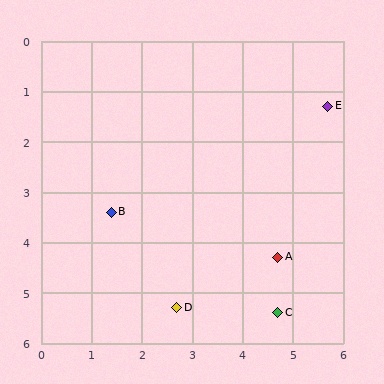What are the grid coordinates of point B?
Point B is at approximately (1.4, 3.4).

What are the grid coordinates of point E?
Point E is at approximately (5.7, 1.3).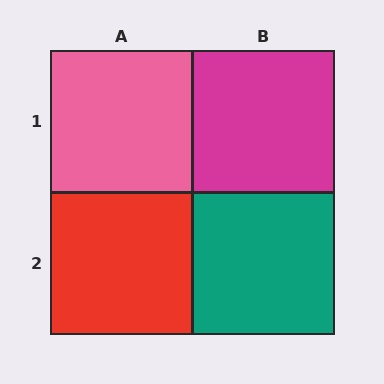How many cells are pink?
1 cell is pink.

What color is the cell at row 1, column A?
Pink.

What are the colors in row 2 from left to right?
Red, teal.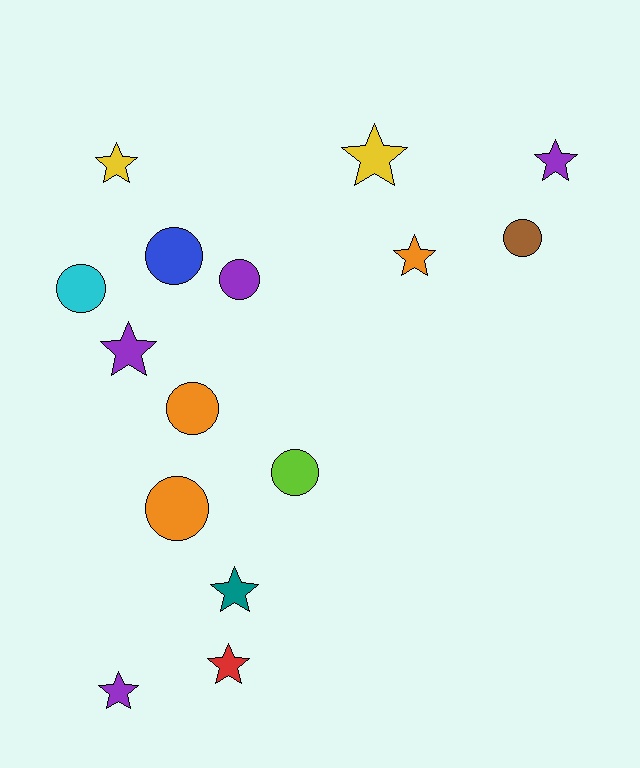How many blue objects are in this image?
There is 1 blue object.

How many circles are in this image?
There are 7 circles.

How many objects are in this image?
There are 15 objects.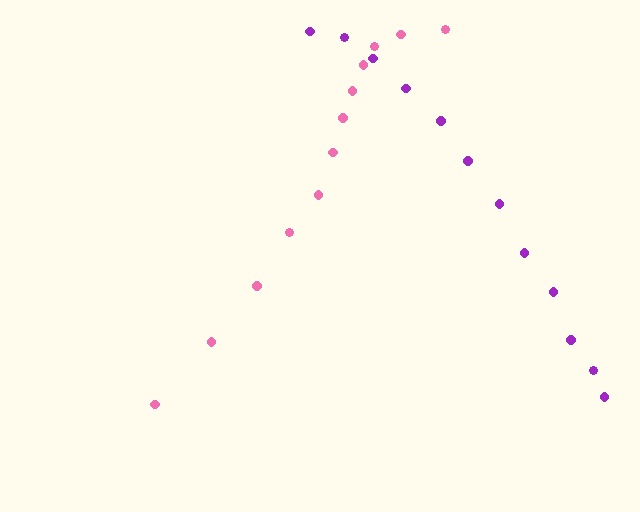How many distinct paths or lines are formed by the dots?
There are 2 distinct paths.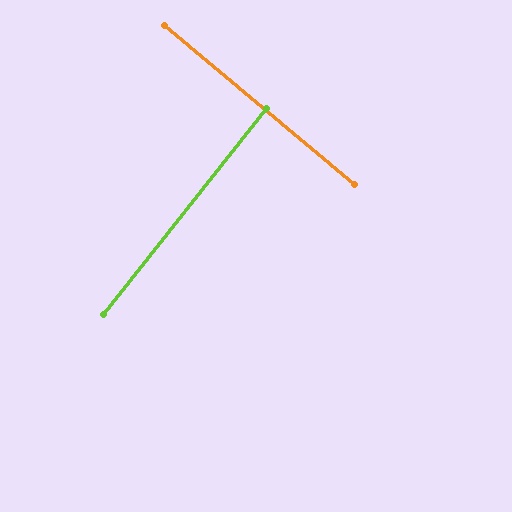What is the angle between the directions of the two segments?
Approximately 89 degrees.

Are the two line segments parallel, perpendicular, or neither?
Perpendicular — they meet at approximately 89°.